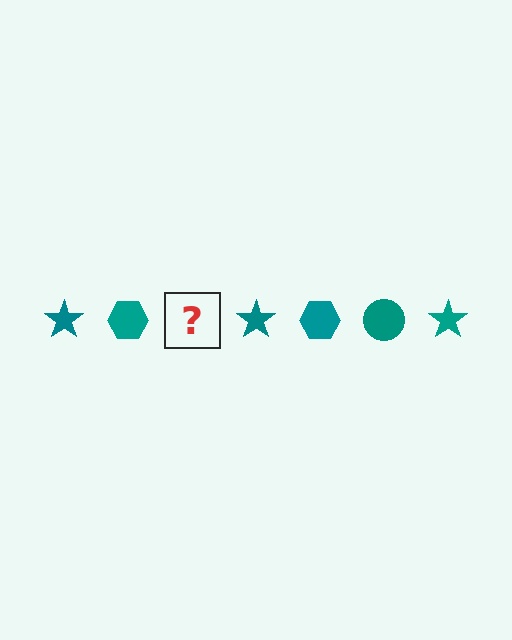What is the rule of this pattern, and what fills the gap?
The rule is that the pattern cycles through star, hexagon, circle shapes in teal. The gap should be filled with a teal circle.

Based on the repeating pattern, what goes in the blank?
The blank should be a teal circle.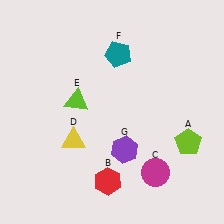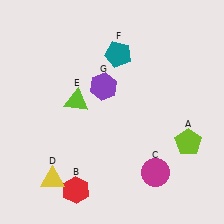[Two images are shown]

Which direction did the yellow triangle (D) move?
The yellow triangle (D) moved down.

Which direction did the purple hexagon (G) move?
The purple hexagon (G) moved up.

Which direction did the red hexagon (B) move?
The red hexagon (B) moved left.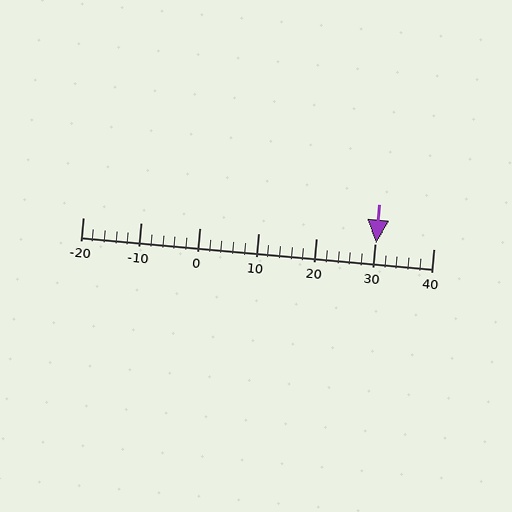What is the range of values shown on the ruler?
The ruler shows values from -20 to 40.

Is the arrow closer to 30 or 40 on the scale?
The arrow is closer to 30.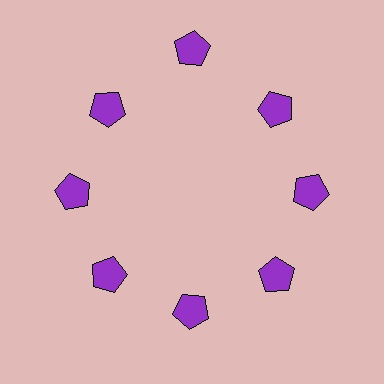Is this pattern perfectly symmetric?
No. The 8 purple pentagons are arranged in a ring, but one element near the 12 o'clock position is pushed outward from the center, breaking the 8-fold rotational symmetry.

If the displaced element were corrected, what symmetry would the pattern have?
It would have 8-fold rotational symmetry — the pattern would map onto itself every 45 degrees.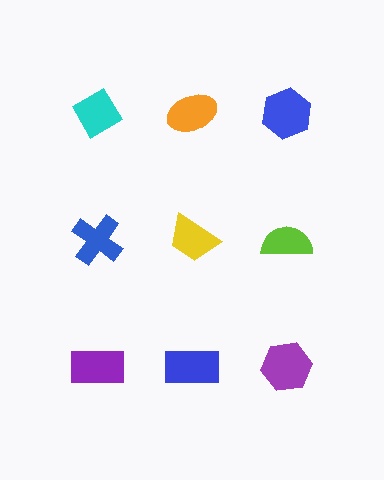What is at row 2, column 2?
A yellow trapezoid.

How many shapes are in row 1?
3 shapes.